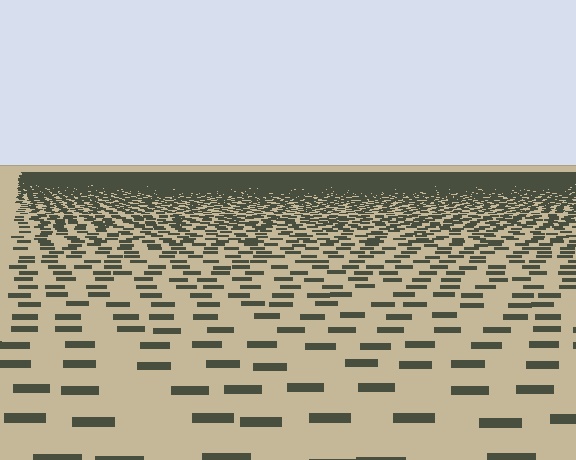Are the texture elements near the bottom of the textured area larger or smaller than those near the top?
Larger. Near the bottom, elements are closer to the viewer and appear at a bigger on-screen size.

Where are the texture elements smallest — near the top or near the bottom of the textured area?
Near the top.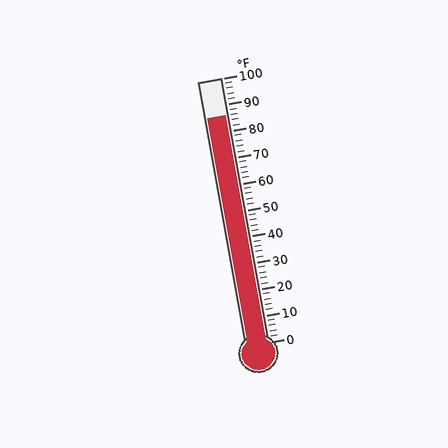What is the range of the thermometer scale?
The thermometer scale ranges from 0°F to 100°F.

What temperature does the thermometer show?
The thermometer shows approximately 86°F.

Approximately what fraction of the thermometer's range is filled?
The thermometer is filled to approximately 85% of its range.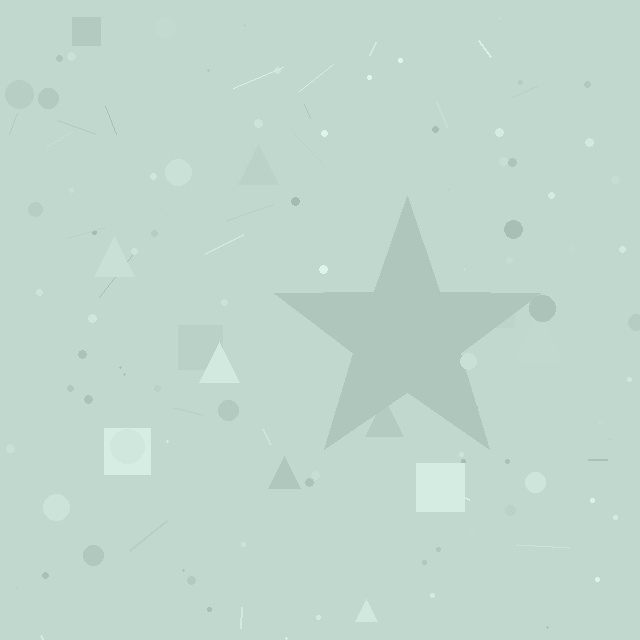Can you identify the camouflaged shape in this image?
The camouflaged shape is a star.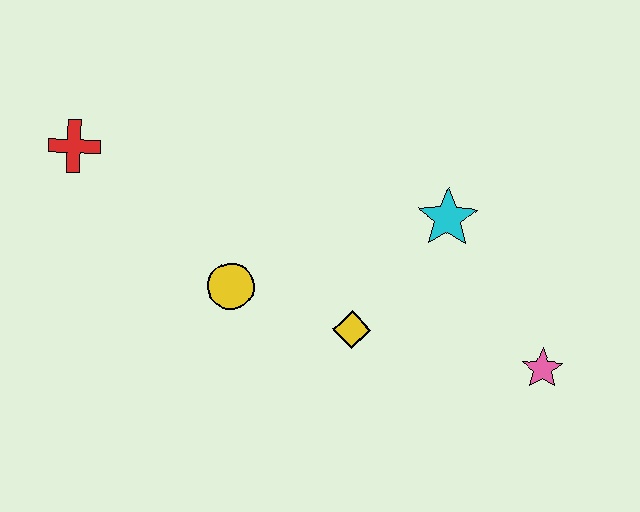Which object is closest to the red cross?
The yellow circle is closest to the red cross.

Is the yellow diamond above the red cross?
No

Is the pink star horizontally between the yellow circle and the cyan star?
No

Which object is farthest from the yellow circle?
The pink star is farthest from the yellow circle.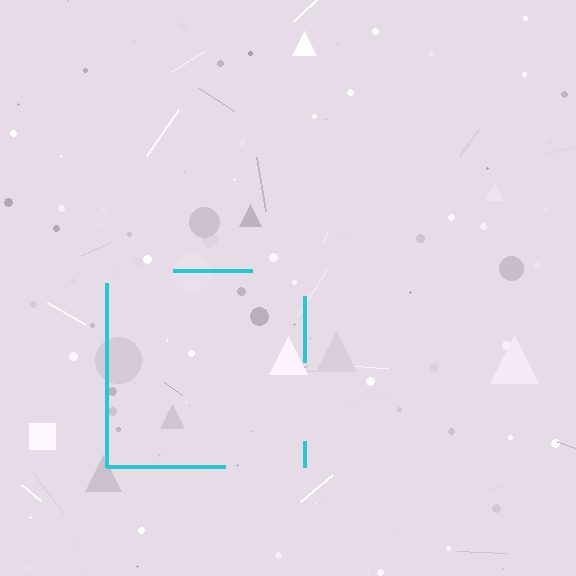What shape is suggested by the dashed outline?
The dashed outline suggests a square.